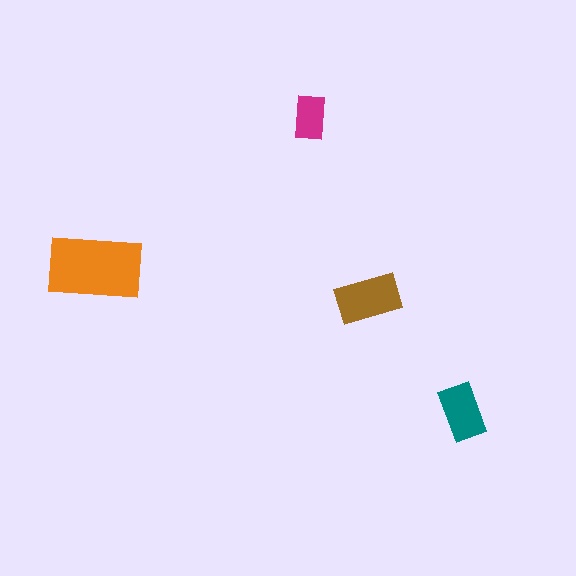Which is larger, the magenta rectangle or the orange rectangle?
The orange one.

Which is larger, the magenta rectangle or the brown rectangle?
The brown one.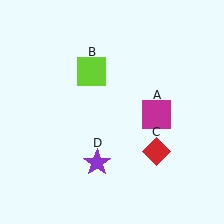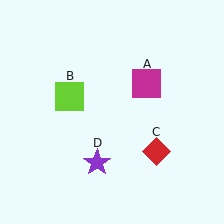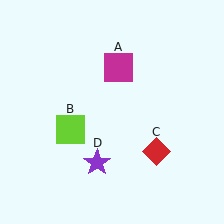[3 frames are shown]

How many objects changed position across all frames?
2 objects changed position: magenta square (object A), lime square (object B).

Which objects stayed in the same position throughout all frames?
Red diamond (object C) and purple star (object D) remained stationary.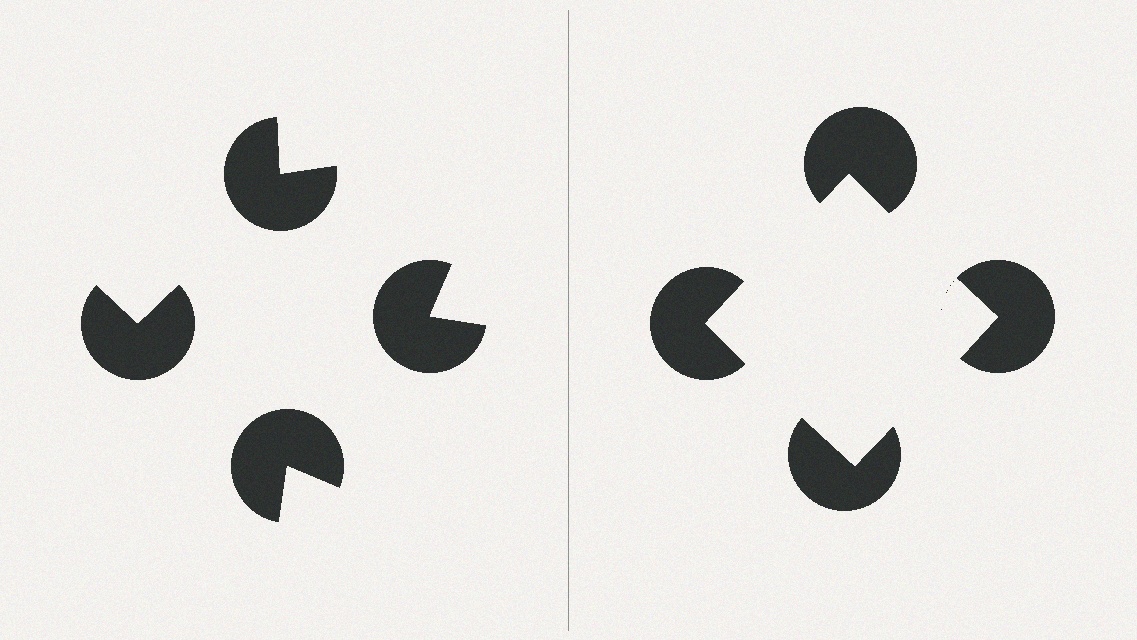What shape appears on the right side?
An illusory square.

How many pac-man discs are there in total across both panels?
8 — 4 on each side.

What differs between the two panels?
The pac-man discs are positioned identically on both sides; only the wedge orientations differ. On the right they align to a square; on the left they are misaligned.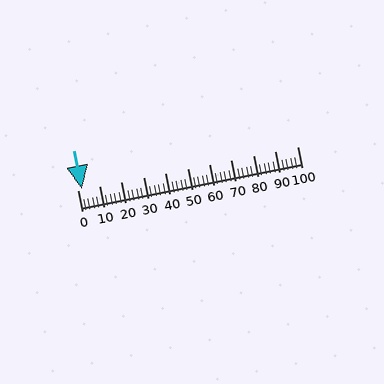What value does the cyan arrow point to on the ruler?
The cyan arrow points to approximately 2.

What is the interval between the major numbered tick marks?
The major tick marks are spaced 10 units apart.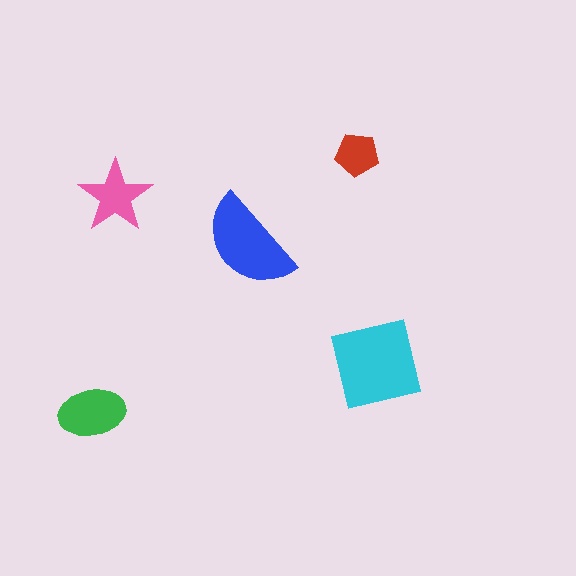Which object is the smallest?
The red pentagon.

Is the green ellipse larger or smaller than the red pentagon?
Larger.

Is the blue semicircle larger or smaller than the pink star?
Larger.